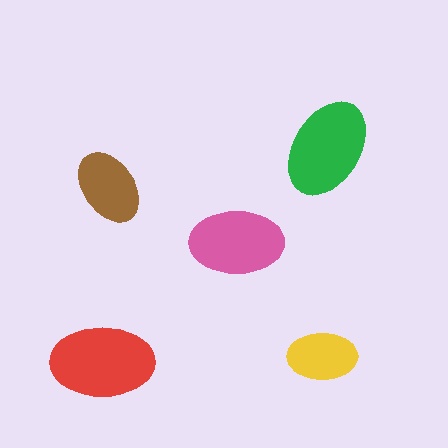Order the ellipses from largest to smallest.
the red one, the green one, the pink one, the brown one, the yellow one.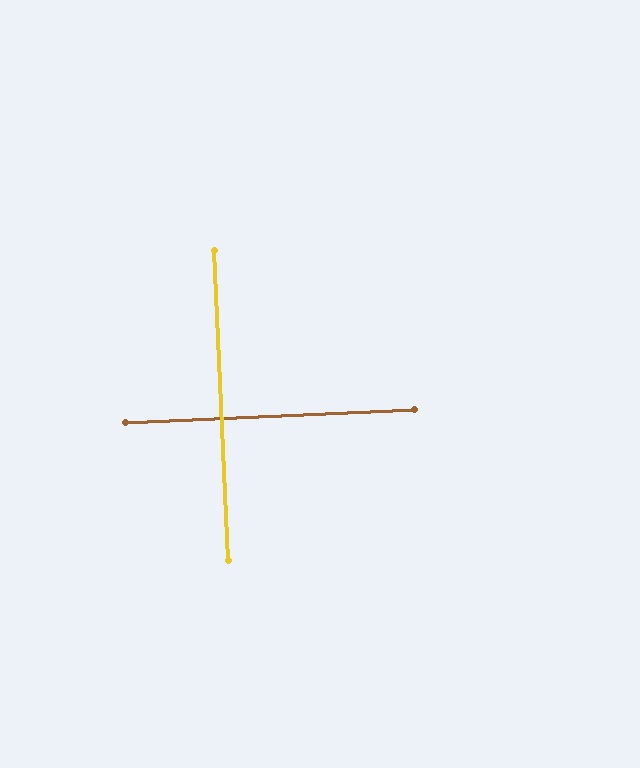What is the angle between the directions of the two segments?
Approximately 90 degrees.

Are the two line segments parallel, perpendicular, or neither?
Perpendicular — they meet at approximately 90°.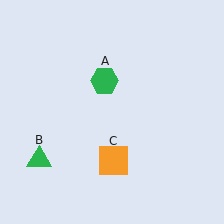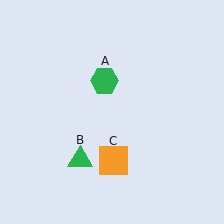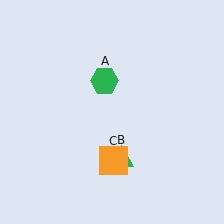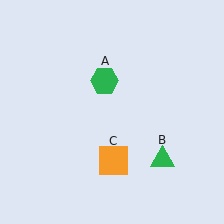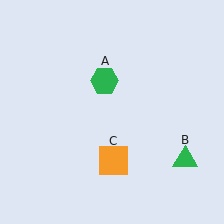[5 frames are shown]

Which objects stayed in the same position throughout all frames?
Green hexagon (object A) and orange square (object C) remained stationary.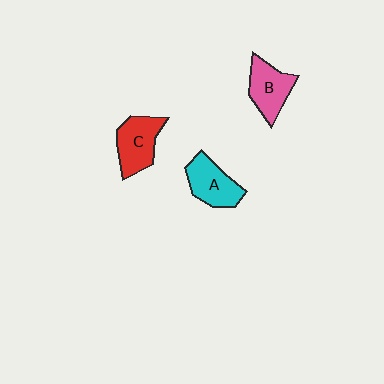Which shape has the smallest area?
Shape B (pink).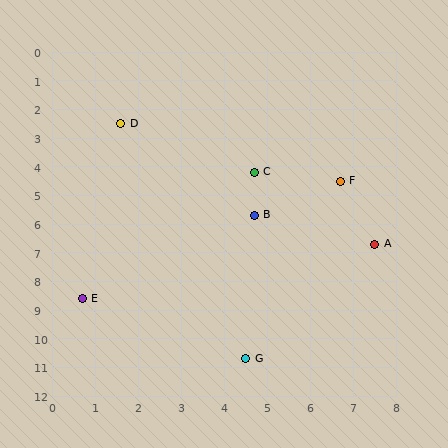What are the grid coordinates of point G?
Point G is at approximately (4.5, 10.7).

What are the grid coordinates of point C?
Point C is at approximately (4.7, 4.2).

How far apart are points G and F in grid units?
Points G and F are about 6.6 grid units apart.